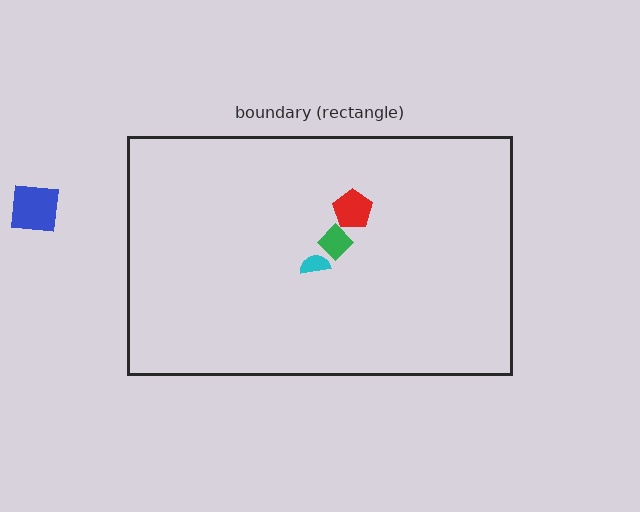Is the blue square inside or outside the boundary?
Outside.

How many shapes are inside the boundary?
3 inside, 1 outside.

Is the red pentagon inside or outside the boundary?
Inside.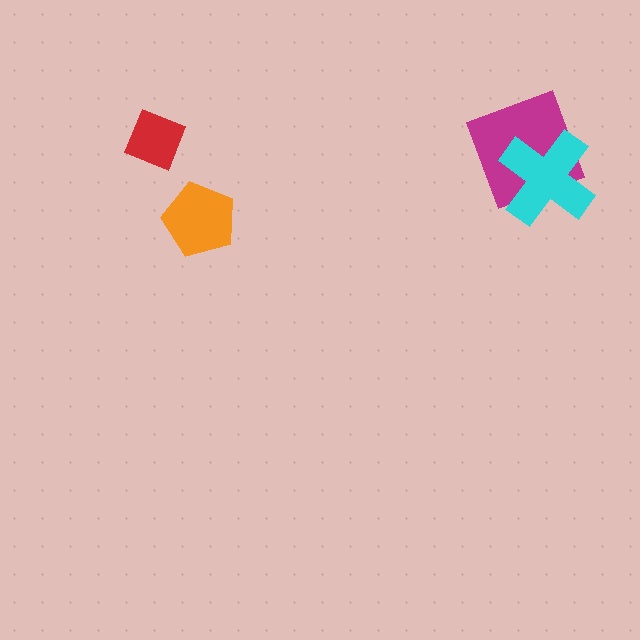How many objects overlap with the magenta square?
1 object overlaps with the magenta square.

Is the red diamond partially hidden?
No, no other shape covers it.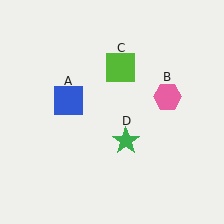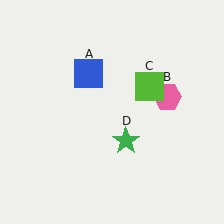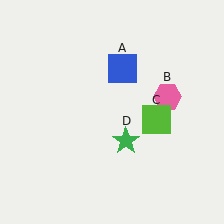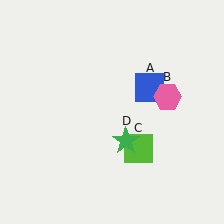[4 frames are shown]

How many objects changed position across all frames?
2 objects changed position: blue square (object A), lime square (object C).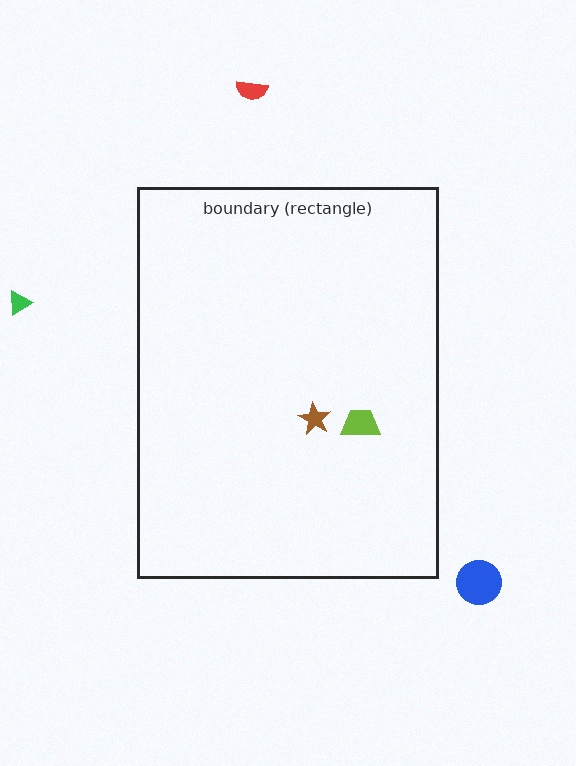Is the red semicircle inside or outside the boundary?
Outside.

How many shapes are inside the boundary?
2 inside, 3 outside.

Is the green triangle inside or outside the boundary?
Outside.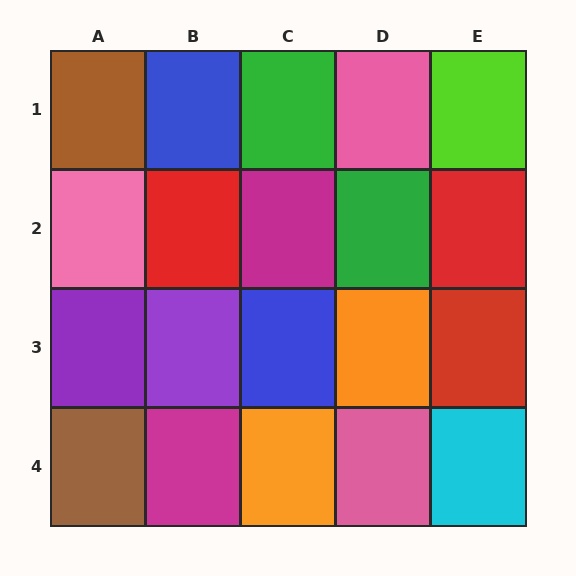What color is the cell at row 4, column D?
Pink.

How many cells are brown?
2 cells are brown.